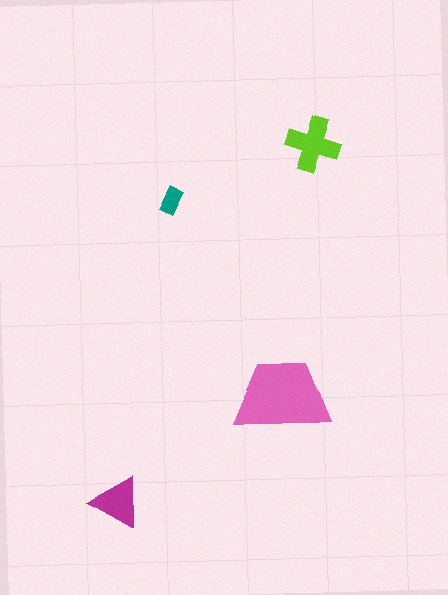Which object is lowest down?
The magenta triangle is bottommost.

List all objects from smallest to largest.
The teal rectangle, the magenta triangle, the lime cross, the pink trapezoid.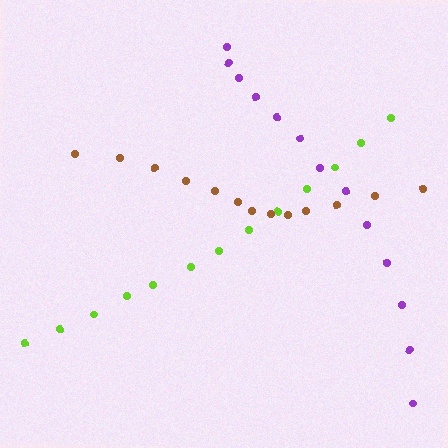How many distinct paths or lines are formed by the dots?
There are 3 distinct paths.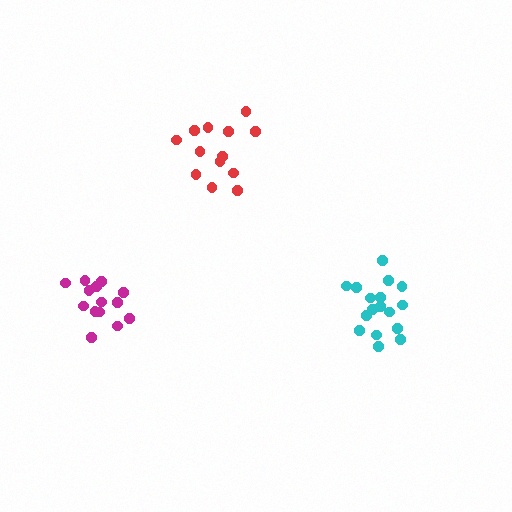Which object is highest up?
The red cluster is topmost.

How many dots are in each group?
Group 1: 13 dots, Group 2: 17 dots, Group 3: 14 dots (44 total).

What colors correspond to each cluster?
The clusters are colored: red, cyan, magenta.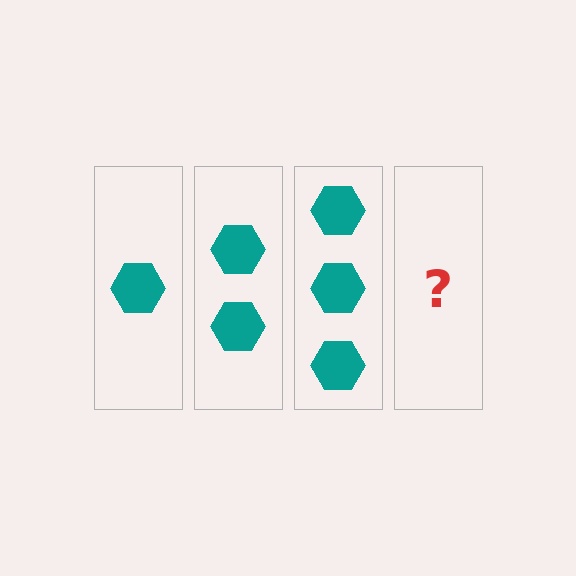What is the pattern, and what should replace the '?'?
The pattern is that each step adds one more hexagon. The '?' should be 4 hexagons.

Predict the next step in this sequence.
The next step is 4 hexagons.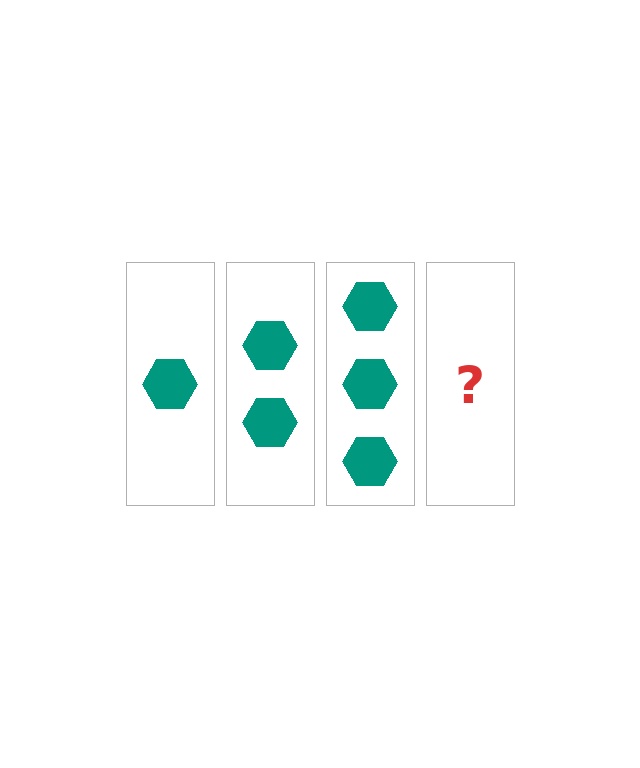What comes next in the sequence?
The next element should be 4 hexagons.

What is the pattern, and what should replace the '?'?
The pattern is that each step adds one more hexagon. The '?' should be 4 hexagons.